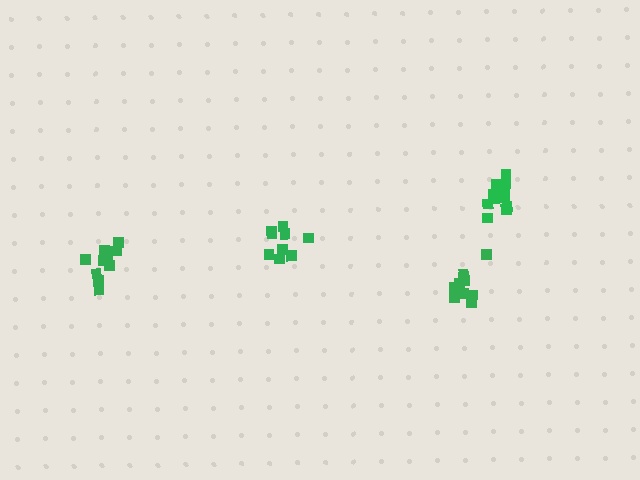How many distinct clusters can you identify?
There are 4 distinct clusters.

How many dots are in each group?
Group 1: 14 dots, Group 2: 9 dots, Group 3: 11 dots, Group 4: 12 dots (46 total).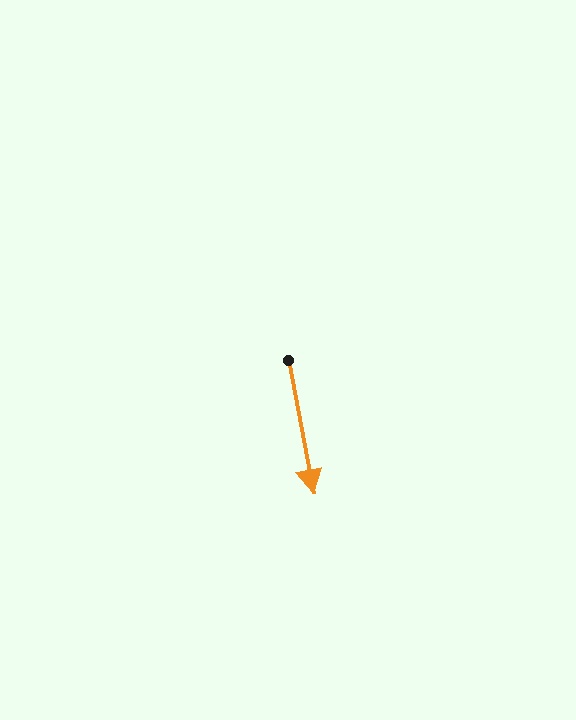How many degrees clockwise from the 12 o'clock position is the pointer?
Approximately 169 degrees.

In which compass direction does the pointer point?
South.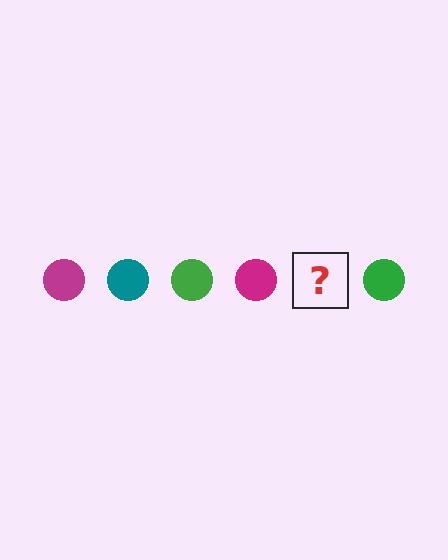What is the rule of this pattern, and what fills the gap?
The rule is that the pattern cycles through magenta, teal, green circles. The gap should be filled with a teal circle.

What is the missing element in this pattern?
The missing element is a teal circle.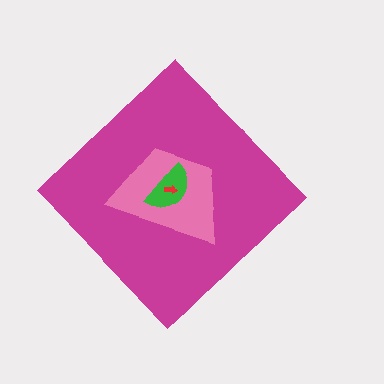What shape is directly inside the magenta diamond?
The pink trapezoid.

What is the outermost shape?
The magenta diamond.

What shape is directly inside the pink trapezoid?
The green semicircle.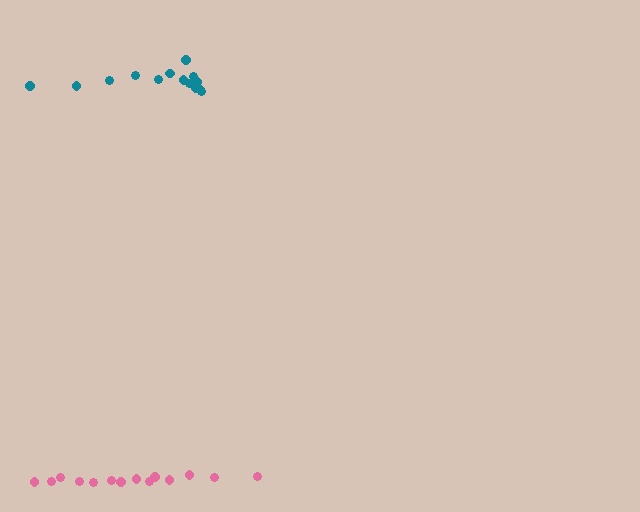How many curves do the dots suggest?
There are 2 distinct paths.